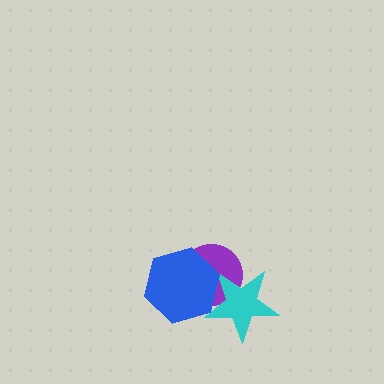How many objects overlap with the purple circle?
2 objects overlap with the purple circle.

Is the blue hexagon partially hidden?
No, no other shape covers it.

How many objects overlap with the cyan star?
2 objects overlap with the cyan star.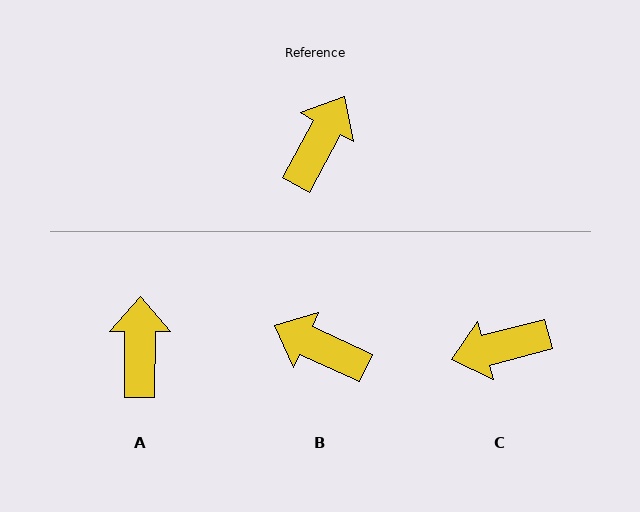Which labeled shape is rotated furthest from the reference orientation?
C, about 134 degrees away.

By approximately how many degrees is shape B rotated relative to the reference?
Approximately 94 degrees counter-clockwise.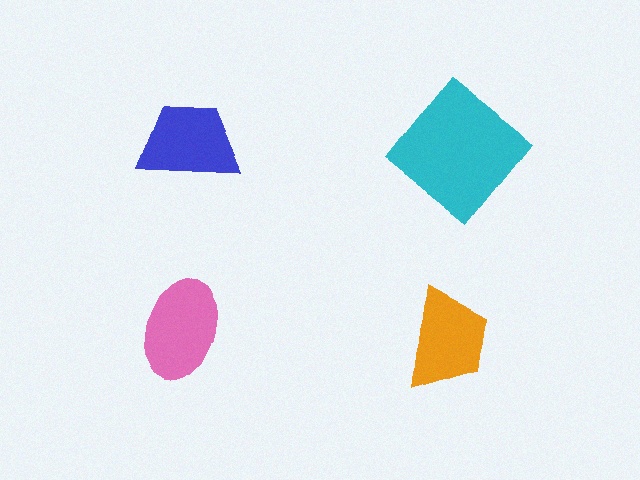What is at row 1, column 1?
A blue trapezoid.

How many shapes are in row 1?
2 shapes.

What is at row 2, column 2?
An orange trapezoid.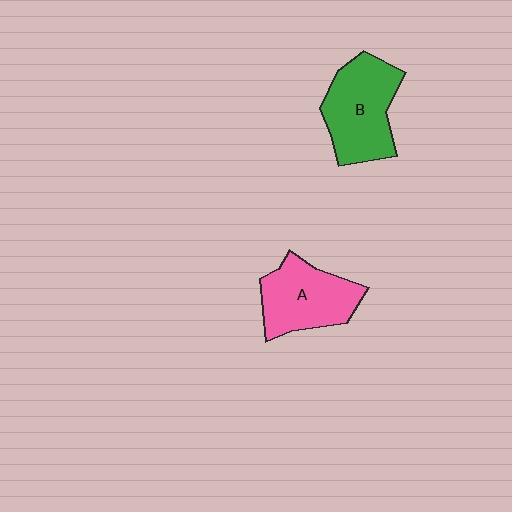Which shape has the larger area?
Shape B (green).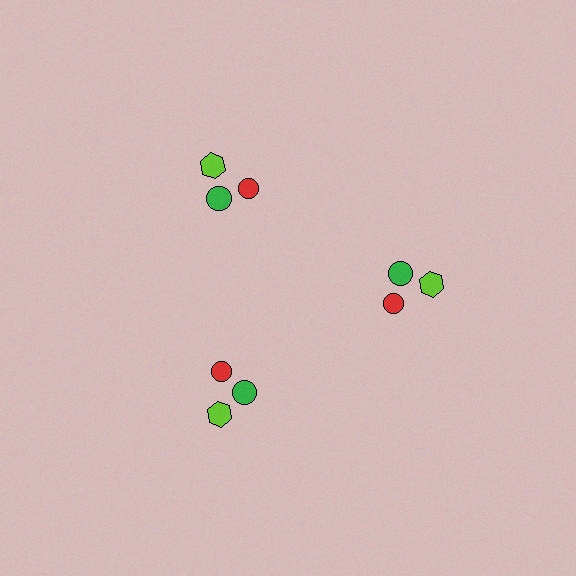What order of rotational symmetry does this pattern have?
This pattern has 3-fold rotational symmetry.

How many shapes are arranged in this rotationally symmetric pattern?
There are 9 shapes, arranged in 3 groups of 3.